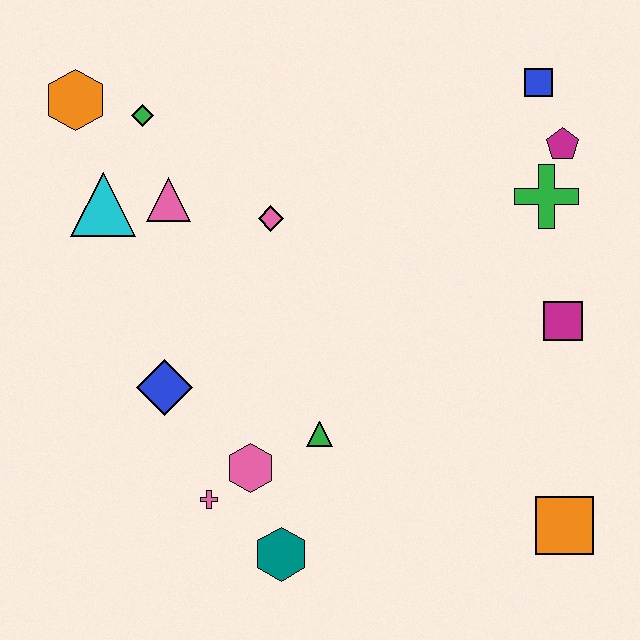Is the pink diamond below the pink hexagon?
No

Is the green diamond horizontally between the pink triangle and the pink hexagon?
No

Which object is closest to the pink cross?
The pink hexagon is closest to the pink cross.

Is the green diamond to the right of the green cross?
No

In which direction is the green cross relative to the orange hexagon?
The green cross is to the right of the orange hexagon.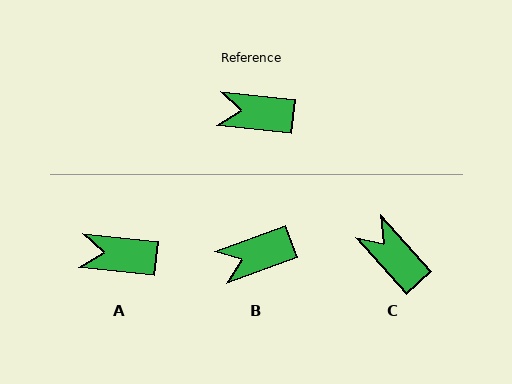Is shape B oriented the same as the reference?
No, it is off by about 27 degrees.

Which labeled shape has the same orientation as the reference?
A.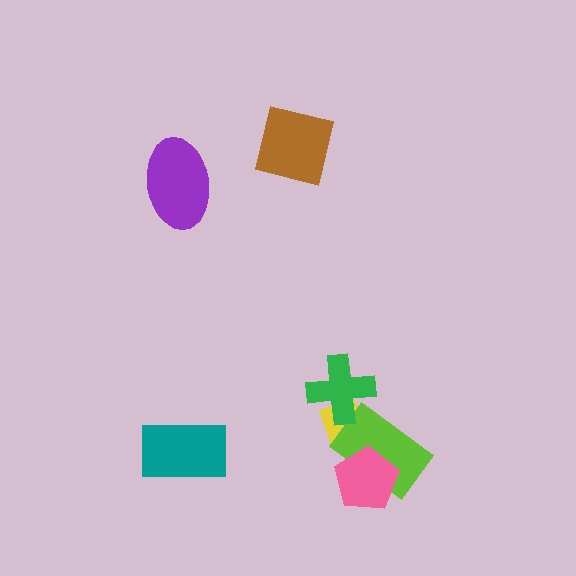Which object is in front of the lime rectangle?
The pink pentagon is in front of the lime rectangle.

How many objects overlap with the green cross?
1 object overlaps with the green cross.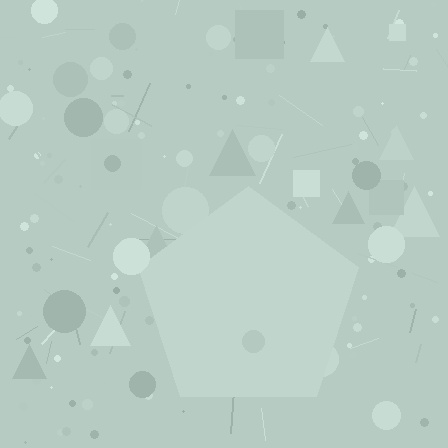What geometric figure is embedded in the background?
A pentagon is embedded in the background.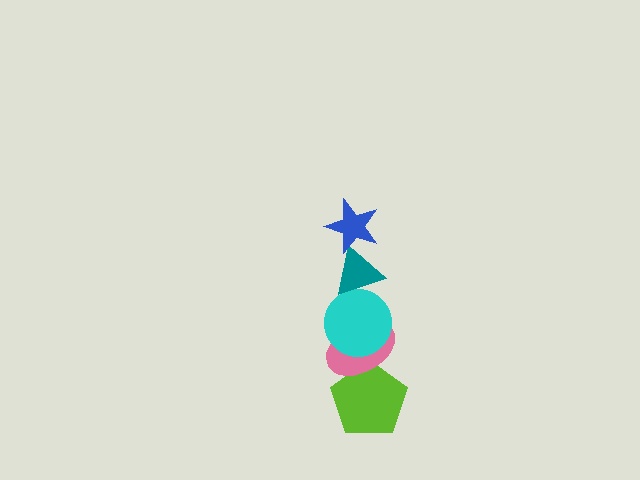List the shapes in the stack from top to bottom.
From top to bottom: the blue star, the teal triangle, the cyan circle, the pink ellipse, the lime pentagon.